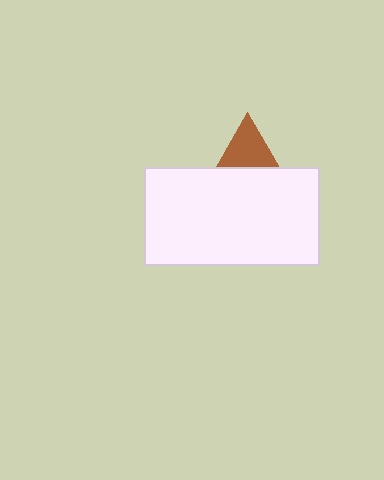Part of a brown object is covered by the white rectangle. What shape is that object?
It is a triangle.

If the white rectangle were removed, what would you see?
You would see the complete brown triangle.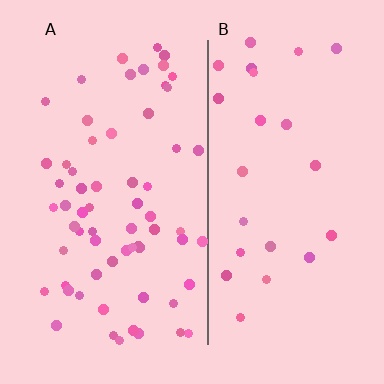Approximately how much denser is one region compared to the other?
Approximately 2.6× — region A over region B.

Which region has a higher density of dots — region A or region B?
A (the left).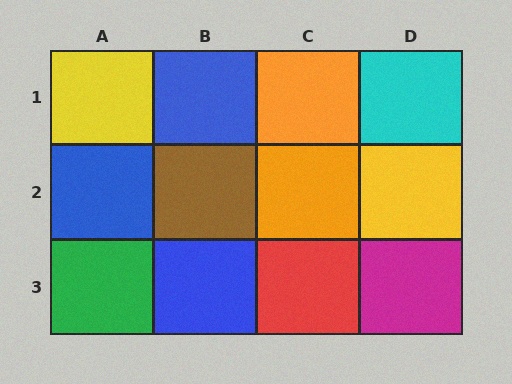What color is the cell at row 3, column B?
Blue.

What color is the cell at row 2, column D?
Yellow.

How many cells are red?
1 cell is red.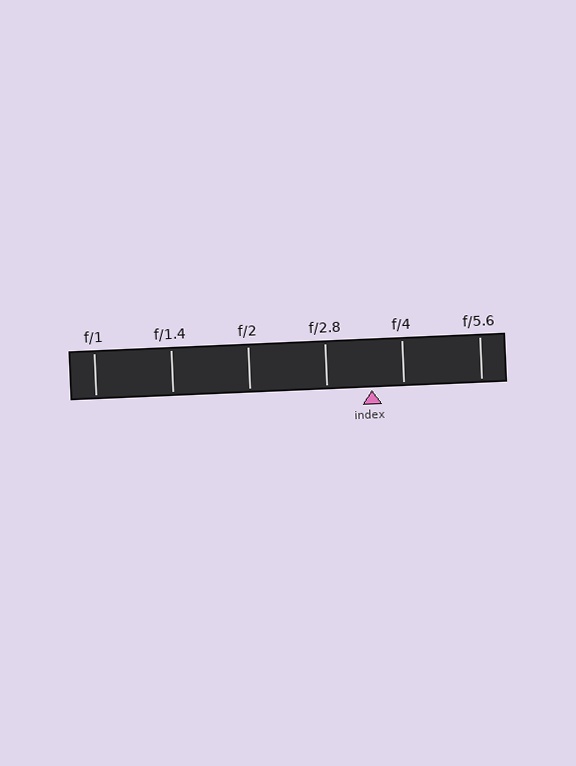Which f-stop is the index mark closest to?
The index mark is closest to f/4.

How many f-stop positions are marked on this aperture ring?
There are 6 f-stop positions marked.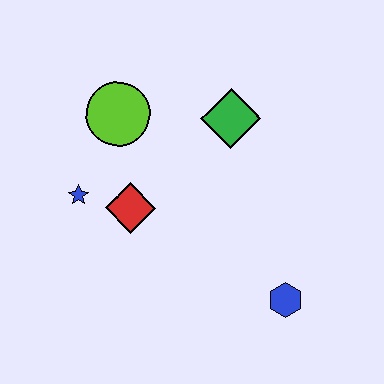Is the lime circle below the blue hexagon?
No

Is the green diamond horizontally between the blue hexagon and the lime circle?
Yes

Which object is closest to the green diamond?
The lime circle is closest to the green diamond.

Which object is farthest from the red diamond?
The blue hexagon is farthest from the red diamond.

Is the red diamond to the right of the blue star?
Yes